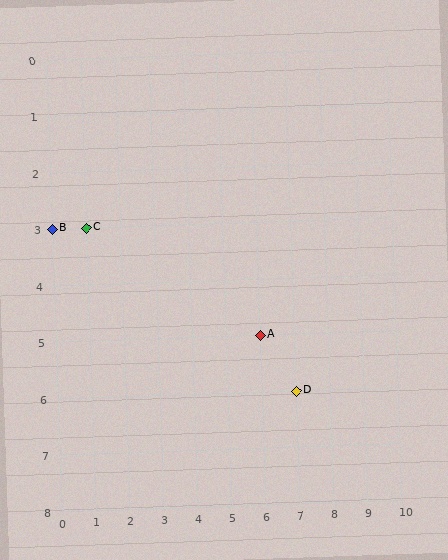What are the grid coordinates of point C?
Point C is at grid coordinates (1, 3).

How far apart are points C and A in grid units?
Points C and A are 5 columns and 2 rows apart (about 5.4 grid units diagonally).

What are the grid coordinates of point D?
Point D is at grid coordinates (7, 6).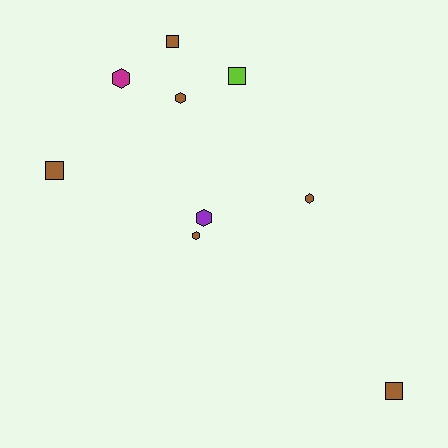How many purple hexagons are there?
There is 1 purple hexagon.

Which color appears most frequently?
Brown, with 6 objects.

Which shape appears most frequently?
Hexagon, with 5 objects.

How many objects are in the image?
There are 9 objects.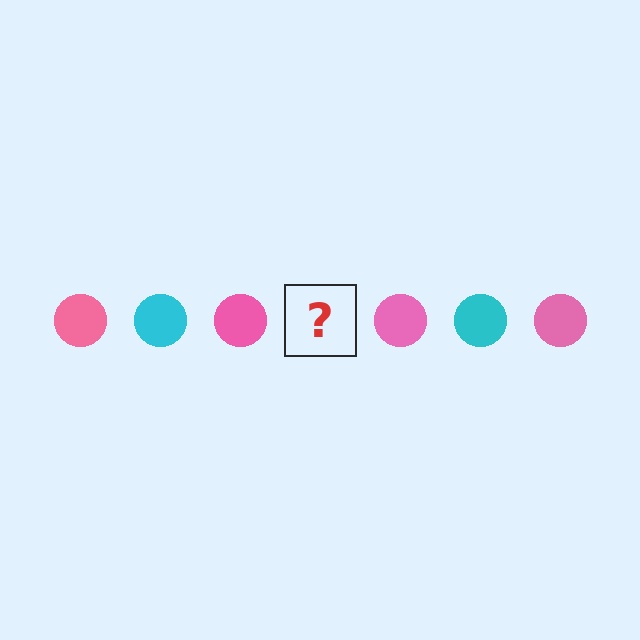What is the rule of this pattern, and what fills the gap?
The rule is that the pattern cycles through pink, cyan circles. The gap should be filled with a cyan circle.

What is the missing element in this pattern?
The missing element is a cyan circle.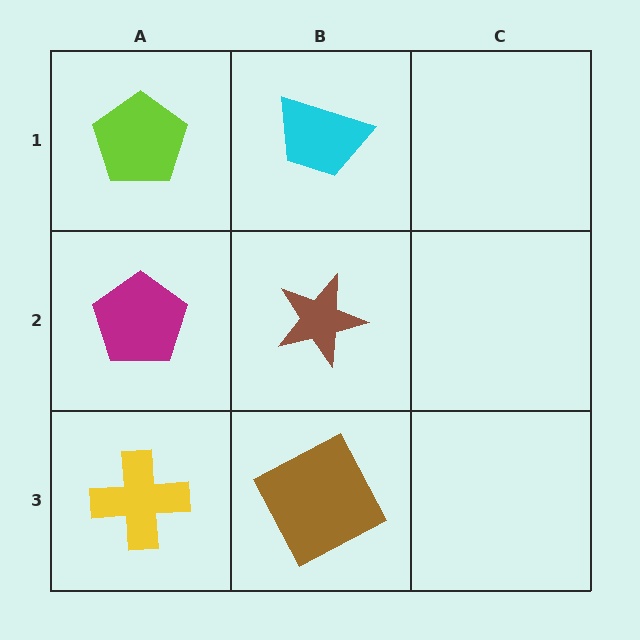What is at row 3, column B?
A brown square.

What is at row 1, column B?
A cyan trapezoid.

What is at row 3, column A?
A yellow cross.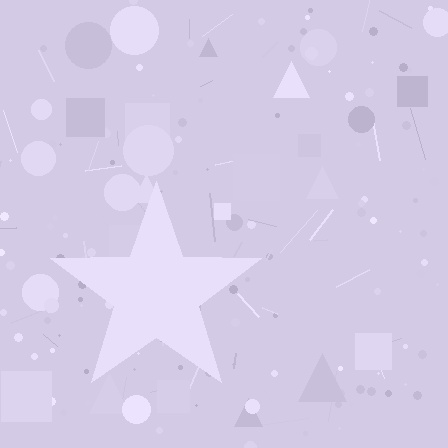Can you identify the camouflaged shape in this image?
The camouflaged shape is a star.